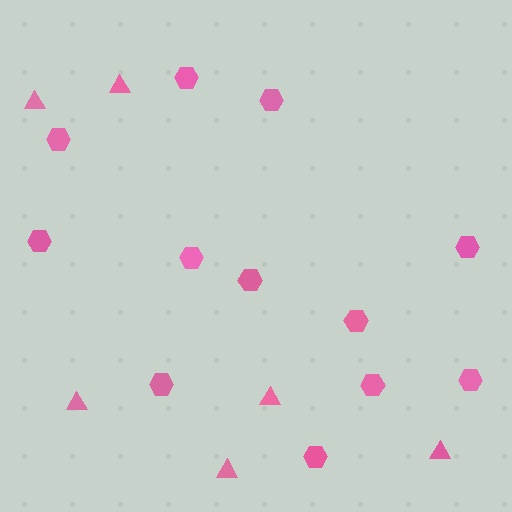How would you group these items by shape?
There are 2 groups: one group of triangles (6) and one group of hexagons (12).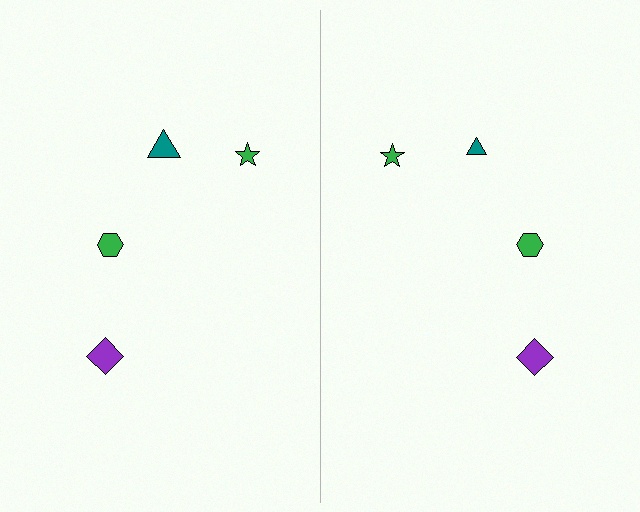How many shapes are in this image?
There are 8 shapes in this image.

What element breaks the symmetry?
The teal triangle on the right side has a different size than its mirror counterpart.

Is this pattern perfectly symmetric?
No, the pattern is not perfectly symmetric. The teal triangle on the right side has a different size than its mirror counterpart.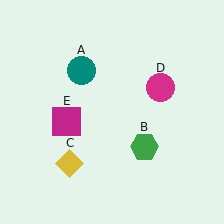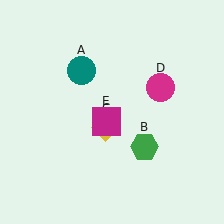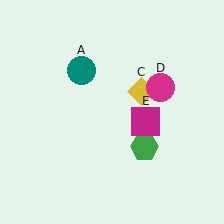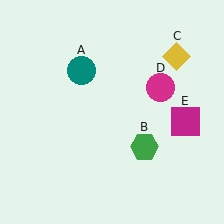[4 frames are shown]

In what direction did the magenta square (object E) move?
The magenta square (object E) moved right.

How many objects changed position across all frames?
2 objects changed position: yellow diamond (object C), magenta square (object E).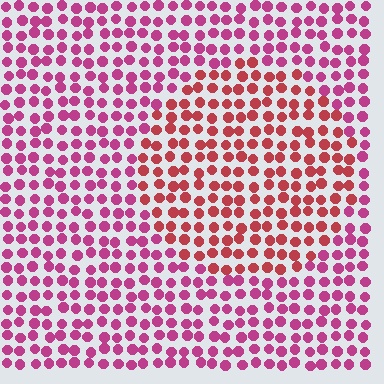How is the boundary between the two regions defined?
The boundary is defined purely by a slight shift in hue (about 32 degrees). Spacing, size, and orientation are identical on both sides.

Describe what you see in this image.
The image is filled with small magenta elements in a uniform arrangement. A circle-shaped region is visible where the elements are tinted to a slightly different hue, forming a subtle color boundary.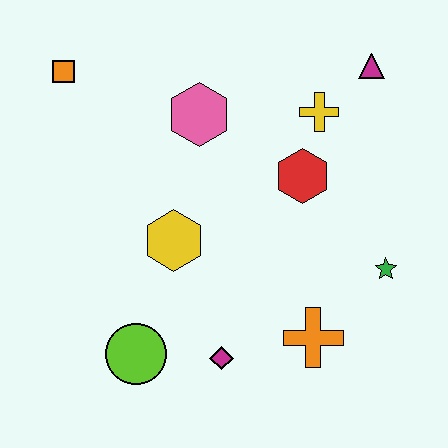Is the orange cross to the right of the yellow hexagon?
Yes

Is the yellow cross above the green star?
Yes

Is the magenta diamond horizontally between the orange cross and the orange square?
Yes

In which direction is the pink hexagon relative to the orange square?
The pink hexagon is to the right of the orange square.